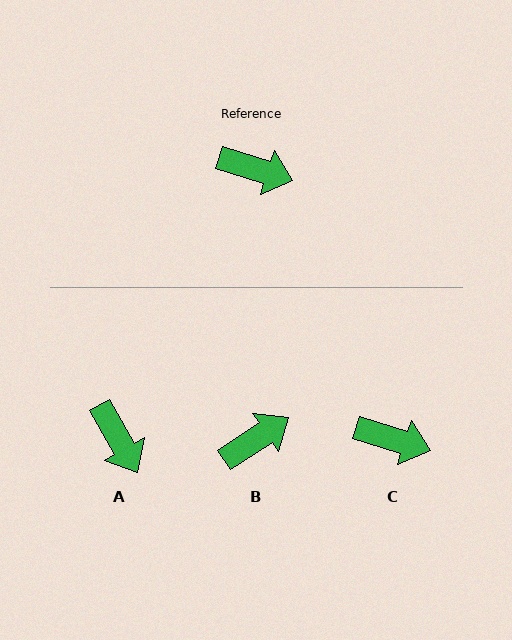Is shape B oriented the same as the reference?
No, it is off by about 51 degrees.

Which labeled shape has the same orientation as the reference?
C.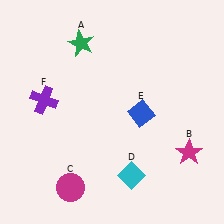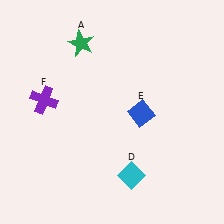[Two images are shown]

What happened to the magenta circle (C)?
The magenta circle (C) was removed in Image 2. It was in the bottom-left area of Image 1.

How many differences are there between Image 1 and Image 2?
There are 2 differences between the two images.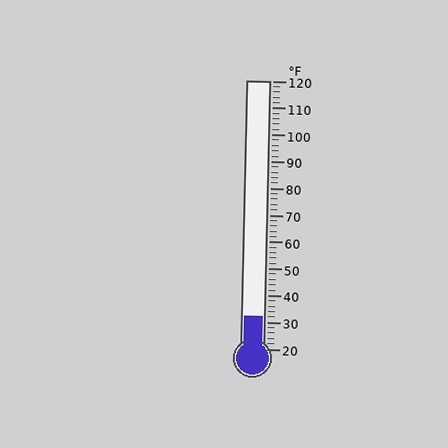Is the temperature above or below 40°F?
The temperature is below 40°F.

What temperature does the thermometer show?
The thermometer shows approximately 32°F.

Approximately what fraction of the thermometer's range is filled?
The thermometer is filled to approximately 10% of its range.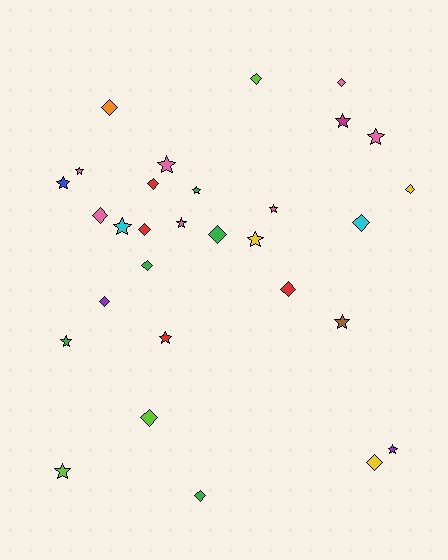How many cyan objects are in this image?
There are 2 cyan objects.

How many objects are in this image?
There are 30 objects.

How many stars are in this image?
There are 15 stars.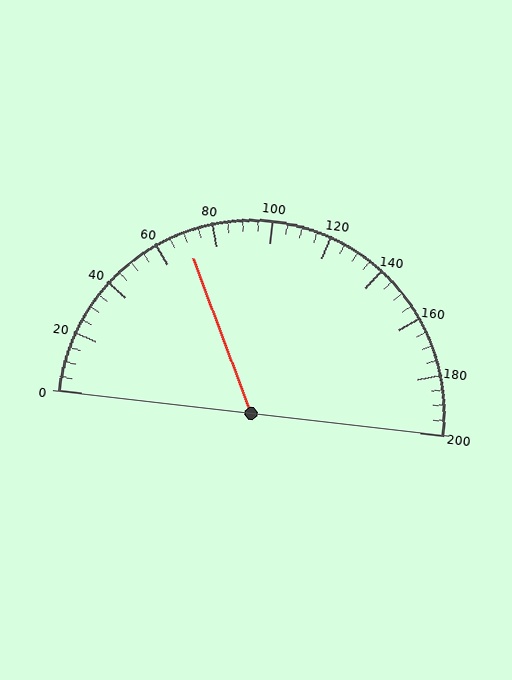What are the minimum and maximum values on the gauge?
The gauge ranges from 0 to 200.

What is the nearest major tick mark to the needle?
The nearest major tick mark is 80.